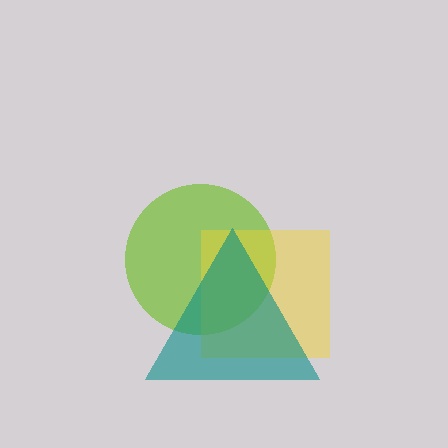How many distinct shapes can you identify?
There are 3 distinct shapes: a lime circle, a yellow square, a teal triangle.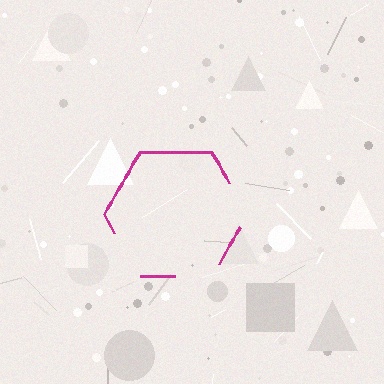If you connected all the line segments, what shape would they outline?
They would outline a hexagon.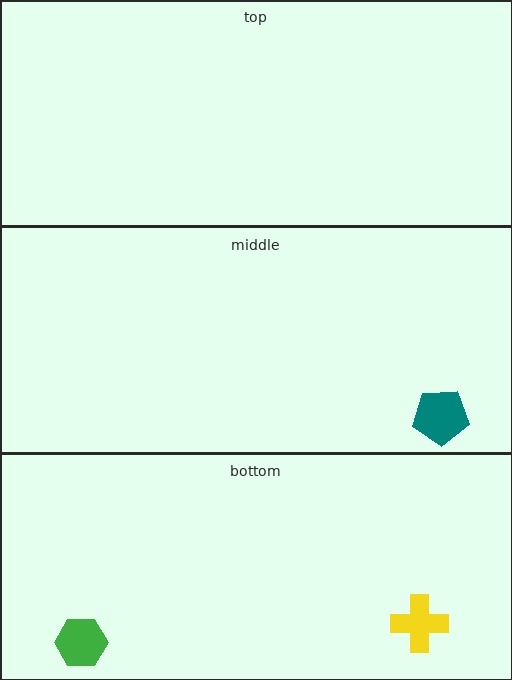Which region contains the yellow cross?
The bottom region.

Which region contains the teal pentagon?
The middle region.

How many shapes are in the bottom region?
2.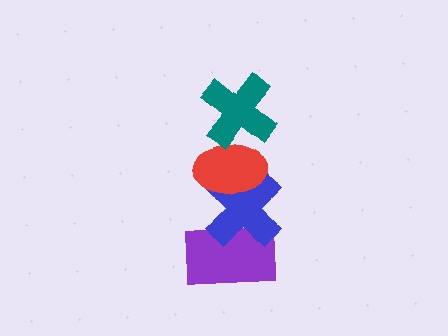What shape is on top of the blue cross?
The red ellipse is on top of the blue cross.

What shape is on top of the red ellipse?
The teal cross is on top of the red ellipse.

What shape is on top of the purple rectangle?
The blue cross is on top of the purple rectangle.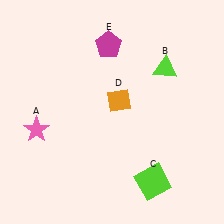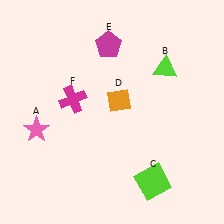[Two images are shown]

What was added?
A magenta cross (F) was added in Image 2.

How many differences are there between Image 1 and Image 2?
There is 1 difference between the two images.